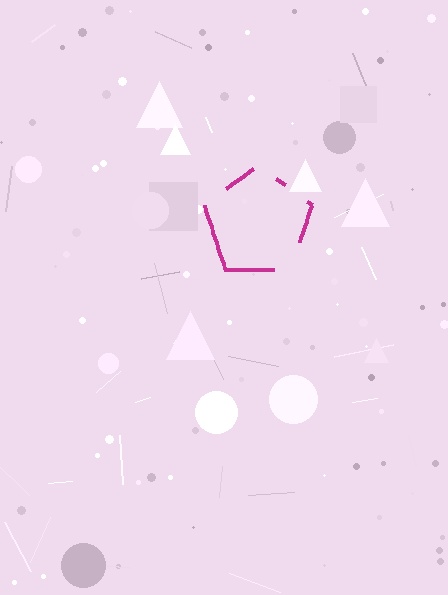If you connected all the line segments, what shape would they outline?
They would outline a pentagon.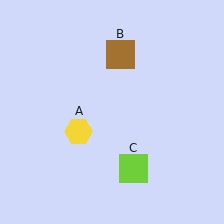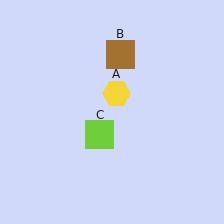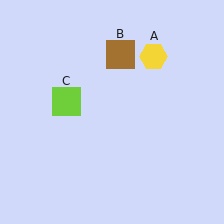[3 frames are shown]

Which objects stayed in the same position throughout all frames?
Brown square (object B) remained stationary.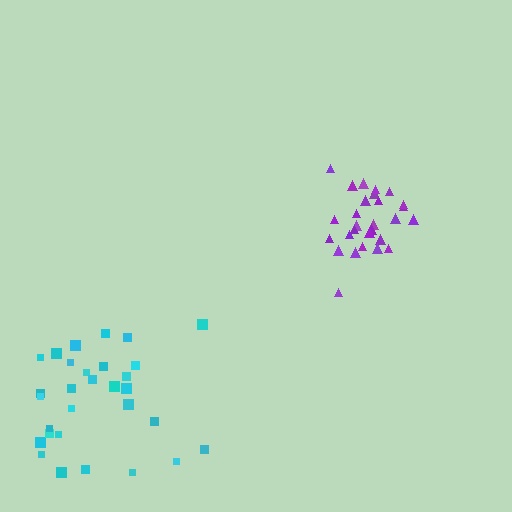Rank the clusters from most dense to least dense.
purple, cyan.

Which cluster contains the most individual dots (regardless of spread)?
Cyan (30).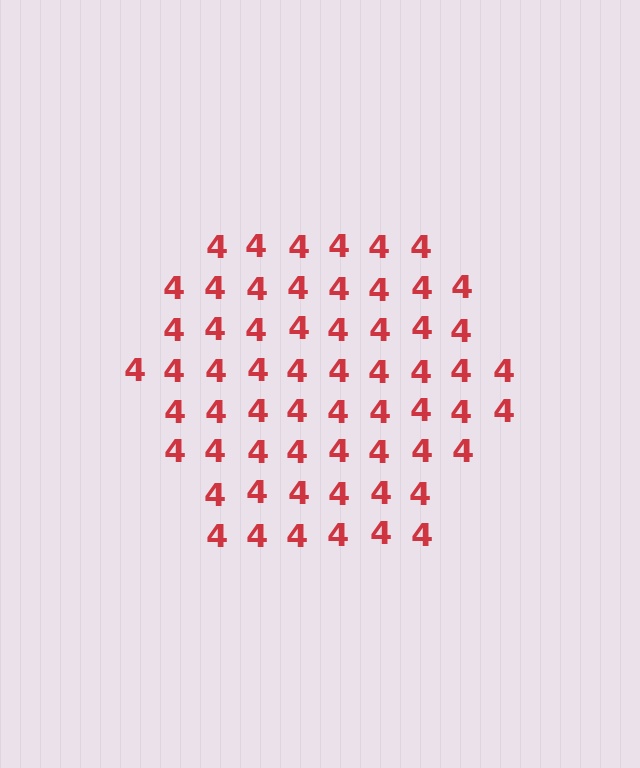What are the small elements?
The small elements are digit 4's.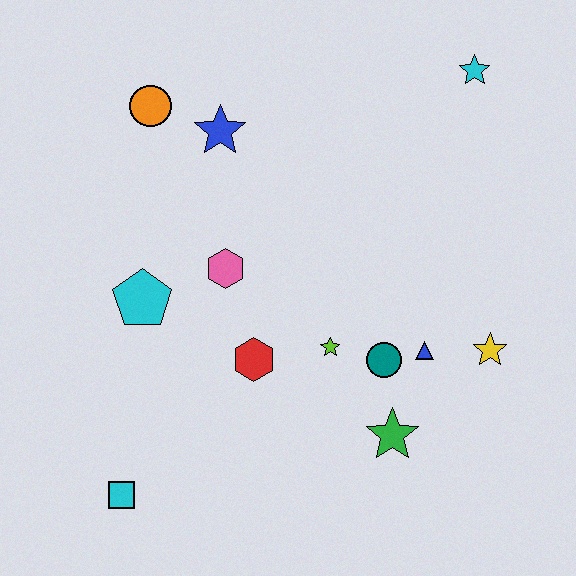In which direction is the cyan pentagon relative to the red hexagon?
The cyan pentagon is to the left of the red hexagon.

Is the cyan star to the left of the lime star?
No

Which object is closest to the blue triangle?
The teal circle is closest to the blue triangle.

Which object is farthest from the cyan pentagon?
The cyan star is farthest from the cyan pentagon.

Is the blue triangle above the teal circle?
Yes